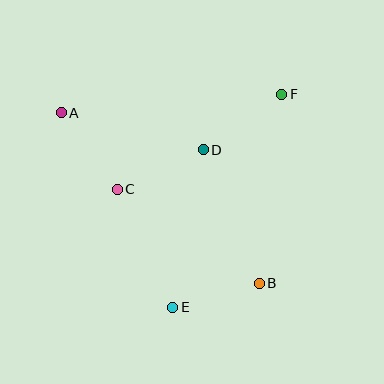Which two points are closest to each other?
Points B and E are closest to each other.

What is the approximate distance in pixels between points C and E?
The distance between C and E is approximately 130 pixels.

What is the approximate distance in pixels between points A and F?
The distance between A and F is approximately 221 pixels.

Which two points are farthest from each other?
Points A and B are farthest from each other.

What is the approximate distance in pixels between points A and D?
The distance between A and D is approximately 147 pixels.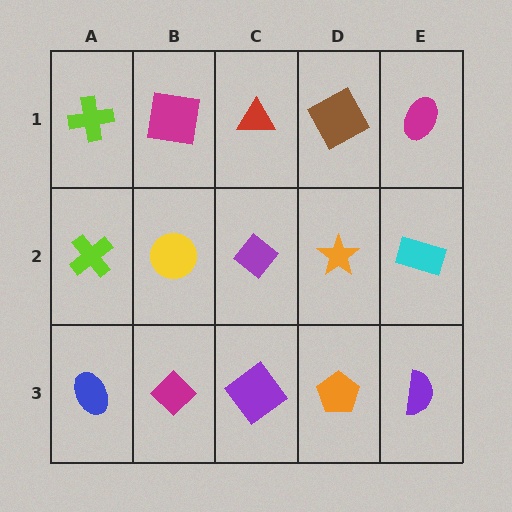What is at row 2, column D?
An orange star.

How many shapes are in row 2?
5 shapes.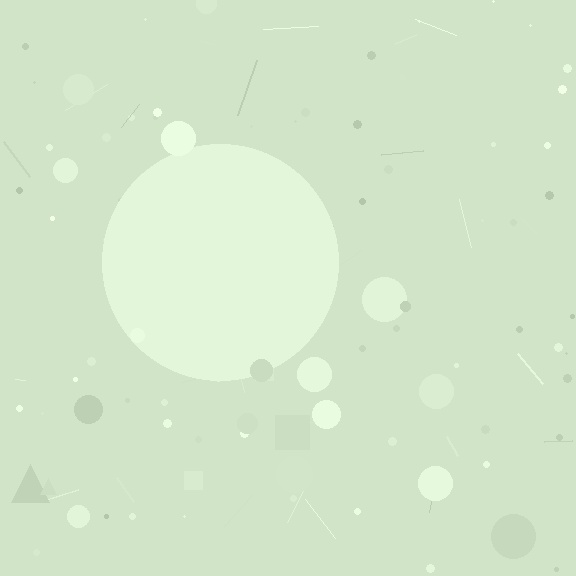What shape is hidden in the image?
A circle is hidden in the image.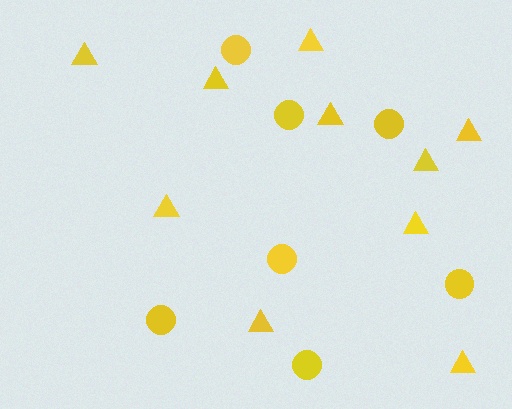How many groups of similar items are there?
There are 2 groups: one group of circles (7) and one group of triangles (10).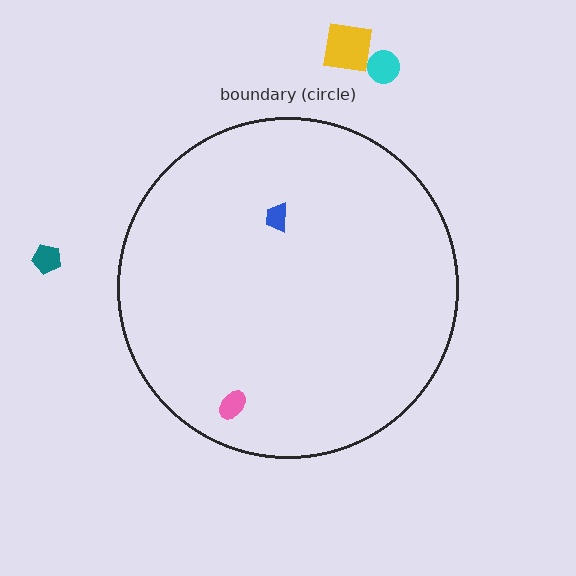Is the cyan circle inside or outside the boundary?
Outside.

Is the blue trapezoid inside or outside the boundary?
Inside.